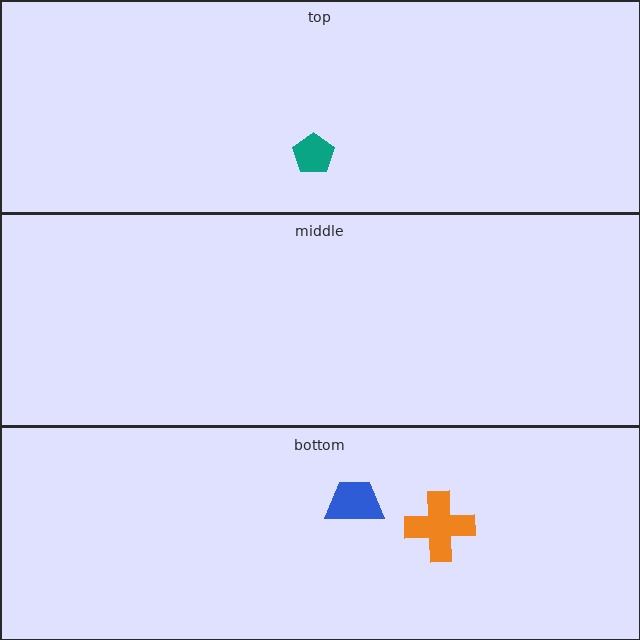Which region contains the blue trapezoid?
The bottom region.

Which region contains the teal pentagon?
The top region.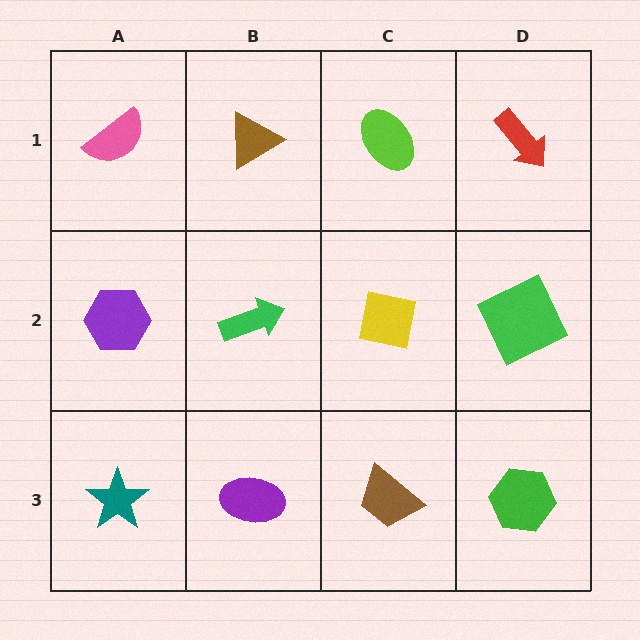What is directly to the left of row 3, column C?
A purple ellipse.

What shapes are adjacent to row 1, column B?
A green arrow (row 2, column B), a pink semicircle (row 1, column A), a lime ellipse (row 1, column C).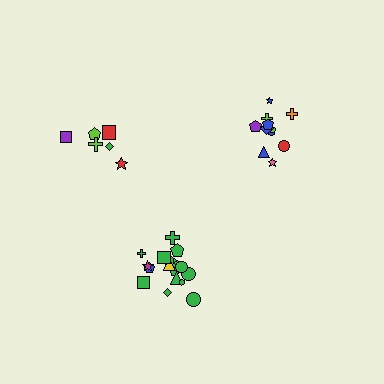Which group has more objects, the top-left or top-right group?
The top-right group.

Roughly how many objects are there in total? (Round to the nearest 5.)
Roughly 35 objects in total.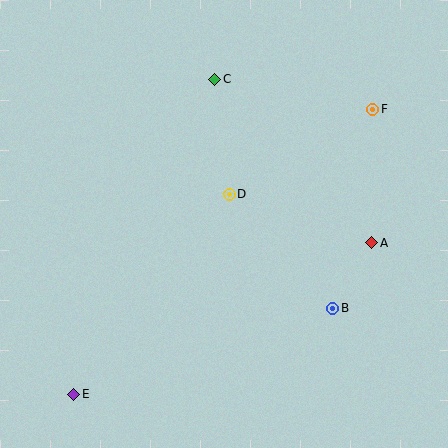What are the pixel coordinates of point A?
Point A is at (372, 243).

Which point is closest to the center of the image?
Point D at (229, 194) is closest to the center.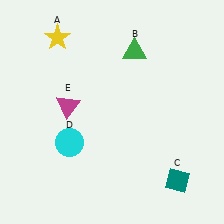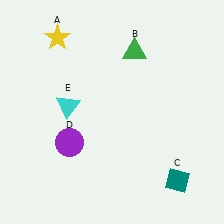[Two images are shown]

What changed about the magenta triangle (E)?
In Image 1, E is magenta. In Image 2, it changed to cyan.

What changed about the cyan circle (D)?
In Image 1, D is cyan. In Image 2, it changed to purple.